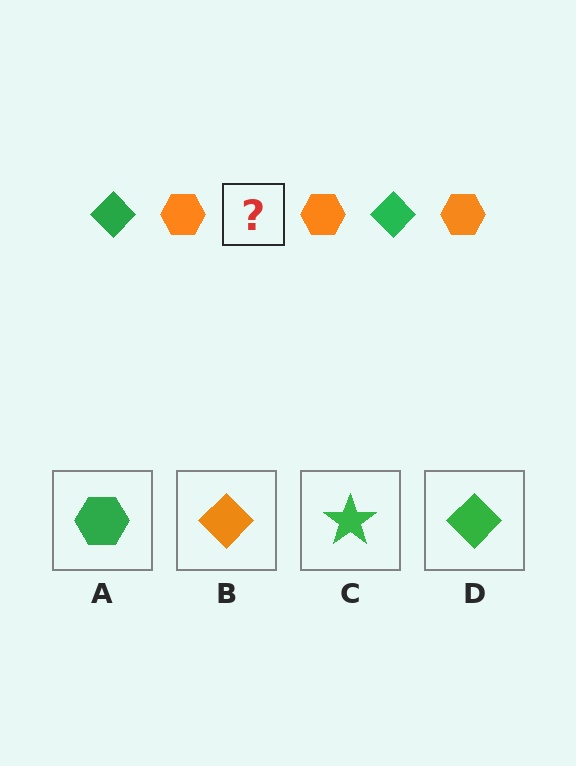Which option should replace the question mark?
Option D.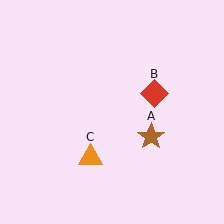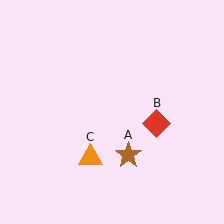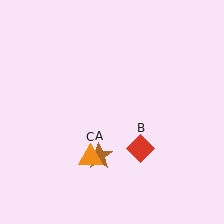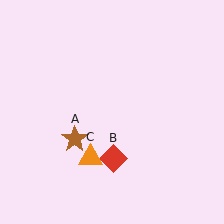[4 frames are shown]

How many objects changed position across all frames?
2 objects changed position: brown star (object A), red diamond (object B).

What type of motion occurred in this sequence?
The brown star (object A), red diamond (object B) rotated clockwise around the center of the scene.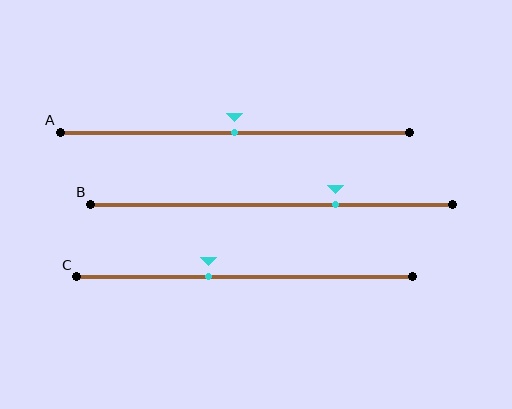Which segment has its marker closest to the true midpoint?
Segment A has its marker closest to the true midpoint.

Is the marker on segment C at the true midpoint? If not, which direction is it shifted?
No, the marker on segment C is shifted to the left by about 11% of the segment length.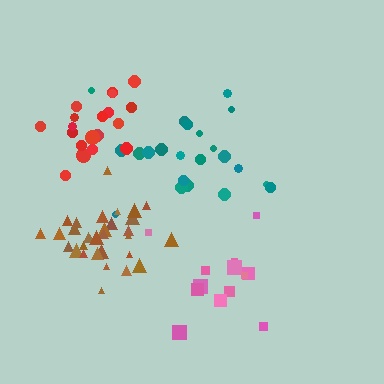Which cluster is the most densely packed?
Red.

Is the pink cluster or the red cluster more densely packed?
Red.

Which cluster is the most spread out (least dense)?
Teal.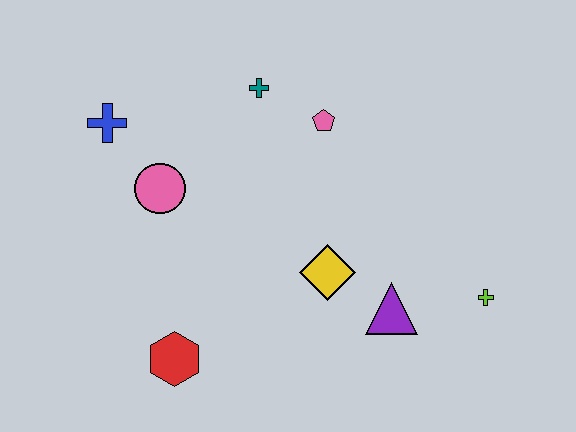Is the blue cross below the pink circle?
No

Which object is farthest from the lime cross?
The blue cross is farthest from the lime cross.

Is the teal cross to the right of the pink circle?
Yes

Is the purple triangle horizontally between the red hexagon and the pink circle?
No